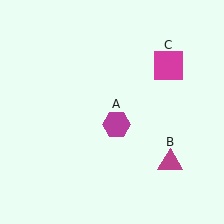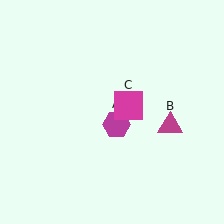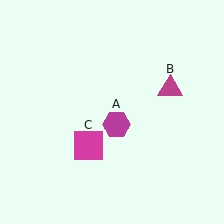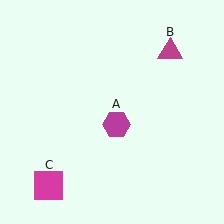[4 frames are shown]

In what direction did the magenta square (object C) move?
The magenta square (object C) moved down and to the left.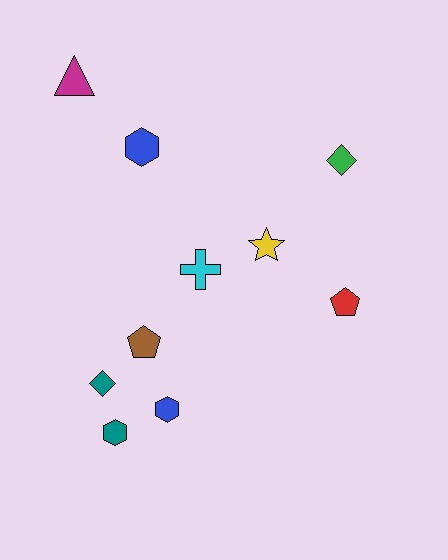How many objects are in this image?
There are 10 objects.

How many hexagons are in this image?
There are 3 hexagons.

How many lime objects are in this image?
There are no lime objects.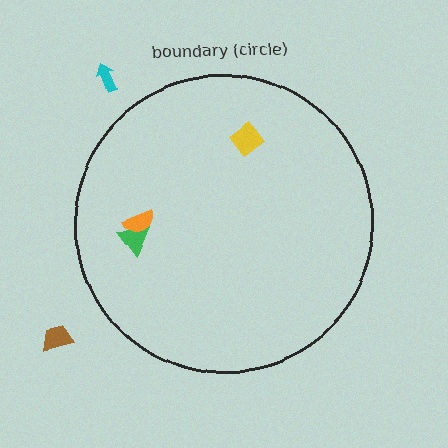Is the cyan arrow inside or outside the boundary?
Outside.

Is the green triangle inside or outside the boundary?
Inside.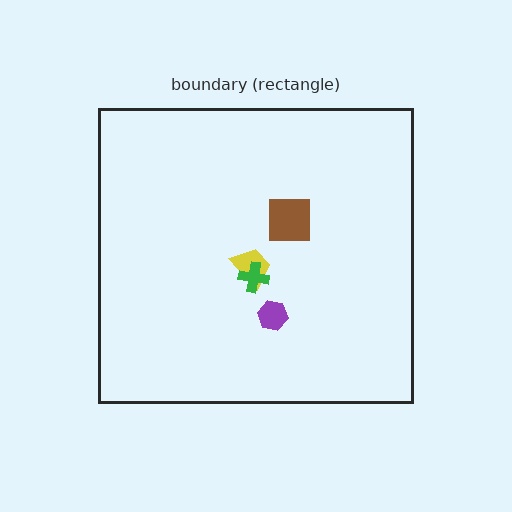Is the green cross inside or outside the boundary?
Inside.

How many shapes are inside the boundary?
4 inside, 0 outside.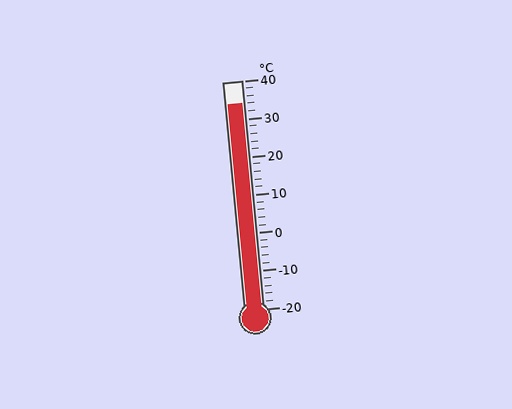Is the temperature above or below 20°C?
The temperature is above 20°C.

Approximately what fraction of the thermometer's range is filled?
The thermometer is filled to approximately 90% of its range.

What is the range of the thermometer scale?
The thermometer scale ranges from -20°C to 40°C.